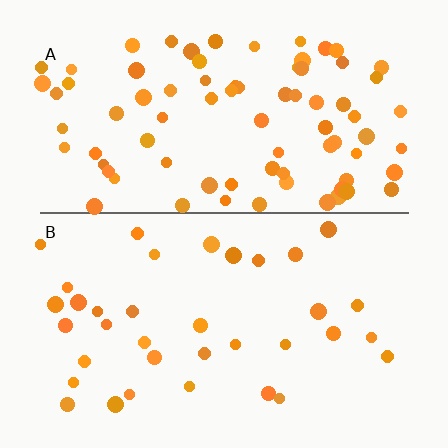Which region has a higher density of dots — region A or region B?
A (the top).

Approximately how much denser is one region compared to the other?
Approximately 2.2× — region A over region B.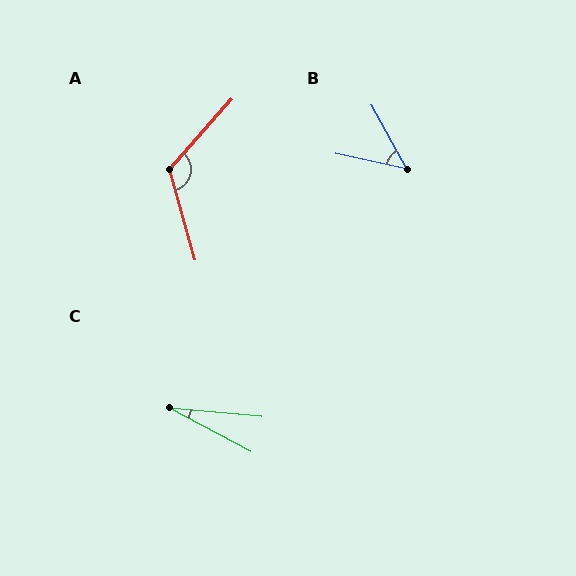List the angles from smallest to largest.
C (23°), B (49°), A (123°).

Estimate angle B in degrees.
Approximately 49 degrees.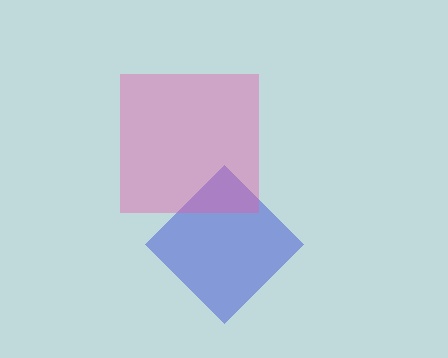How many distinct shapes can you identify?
There are 2 distinct shapes: a blue diamond, a pink square.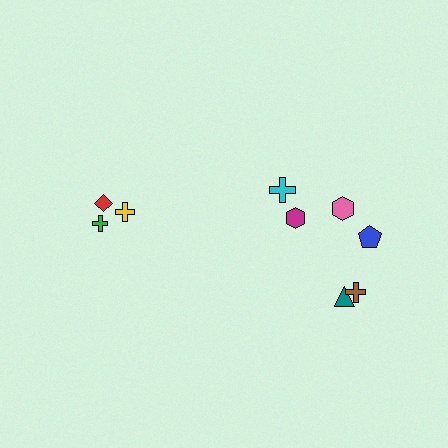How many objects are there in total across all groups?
There are 9 objects.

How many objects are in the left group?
There are 3 objects.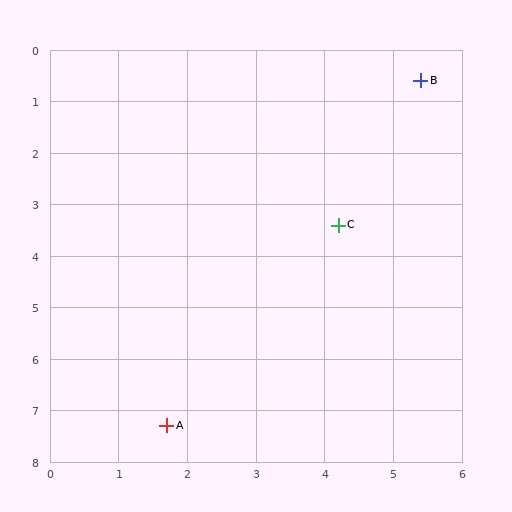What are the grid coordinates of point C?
Point C is at approximately (4.2, 3.4).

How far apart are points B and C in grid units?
Points B and C are about 3.0 grid units apart.